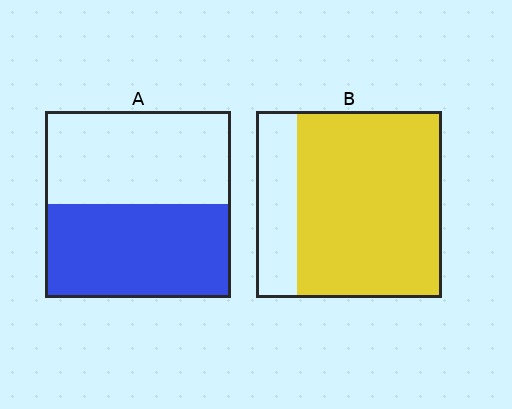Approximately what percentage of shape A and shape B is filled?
A is approximately 50% and B is approximately 80%.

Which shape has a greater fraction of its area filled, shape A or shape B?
Shape B.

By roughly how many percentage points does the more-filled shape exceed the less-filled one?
By roughly 30 percentage points (B over A).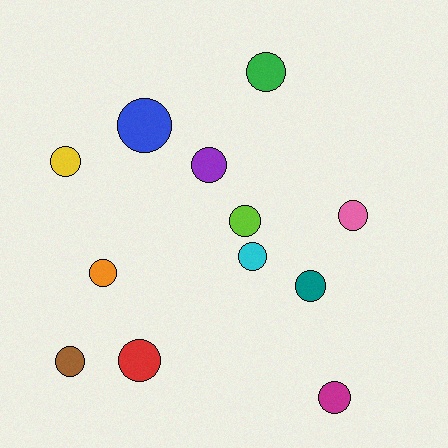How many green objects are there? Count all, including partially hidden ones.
There is 1 green object.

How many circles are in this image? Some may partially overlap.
There are 12 circles.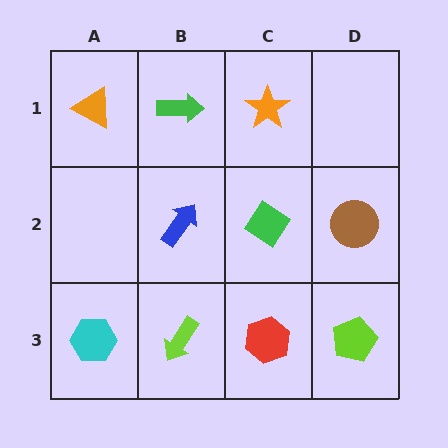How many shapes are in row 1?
3 shapes.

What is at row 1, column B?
A green arrow.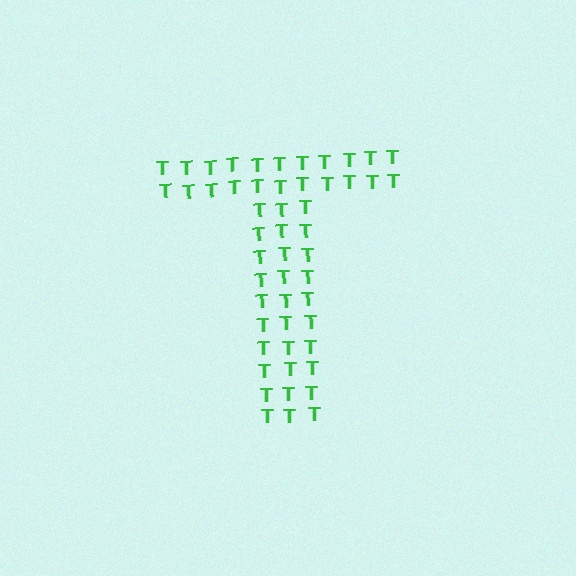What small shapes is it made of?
It is made of small letter T's.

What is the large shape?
The large shape is the letter T.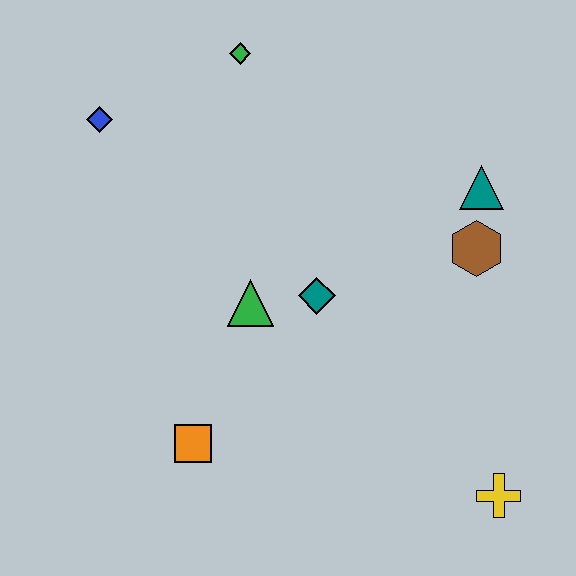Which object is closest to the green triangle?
The teal diamond is closest to the green triangle.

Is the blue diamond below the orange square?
No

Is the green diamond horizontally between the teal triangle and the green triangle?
No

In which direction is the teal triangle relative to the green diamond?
The teal triangle is to the right of the green diamond.